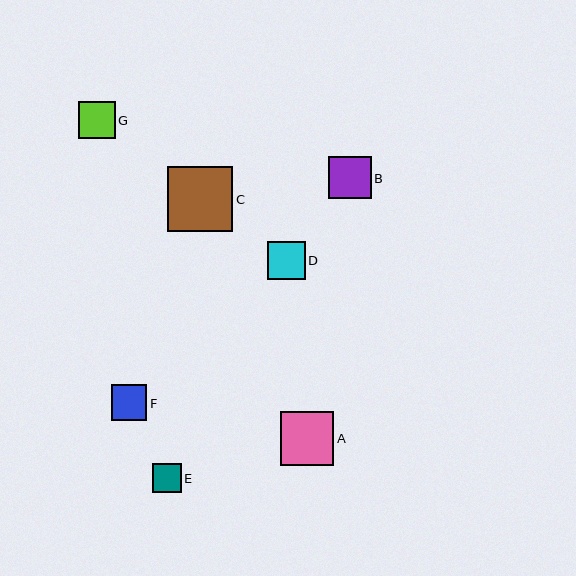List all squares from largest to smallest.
From largest to smallest: C, A, B, D, G, F, E.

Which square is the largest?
Square C is the largest with a size of approximately 65 pixels.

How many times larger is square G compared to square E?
Square G is approximately 1.3 times the size of square E.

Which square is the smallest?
Square E is the smallest with a size of approximately 29 pixels.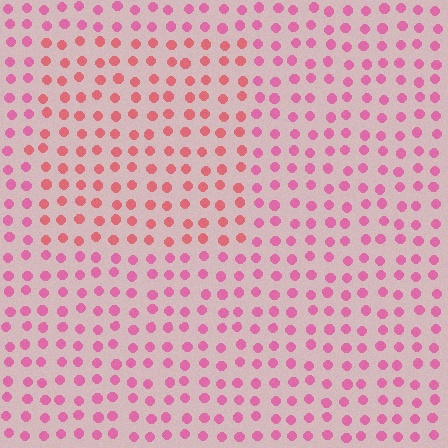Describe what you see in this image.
The image is filled with small pink elements in a uniform arrangement. A rectangle-shaped region is visible where the elements are tinted to a slightly different hue, forming a subtle color boundary.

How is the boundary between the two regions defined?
The boundary is defined purely by a slight shift in hue (about 25 degrees). Spacing, size, and orientation are identical on both sides.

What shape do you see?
I see a rectangle.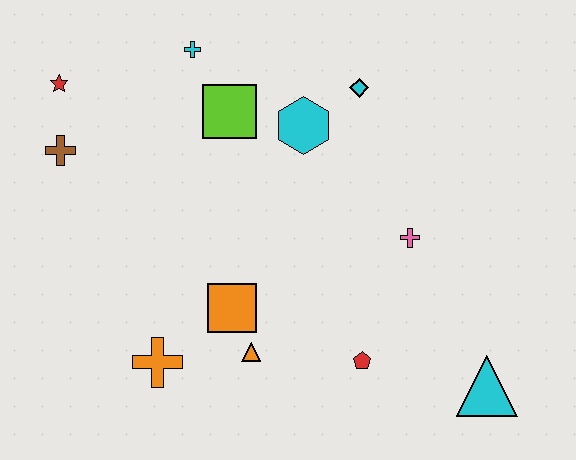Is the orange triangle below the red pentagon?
No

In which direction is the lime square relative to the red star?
The lime square is to the right of the red star.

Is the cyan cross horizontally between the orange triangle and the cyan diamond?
No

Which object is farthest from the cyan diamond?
The orange cross is farthest from the cyan diamond.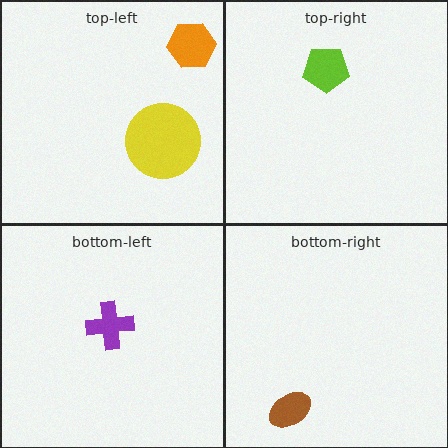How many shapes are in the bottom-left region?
1.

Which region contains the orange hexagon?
The top-left region.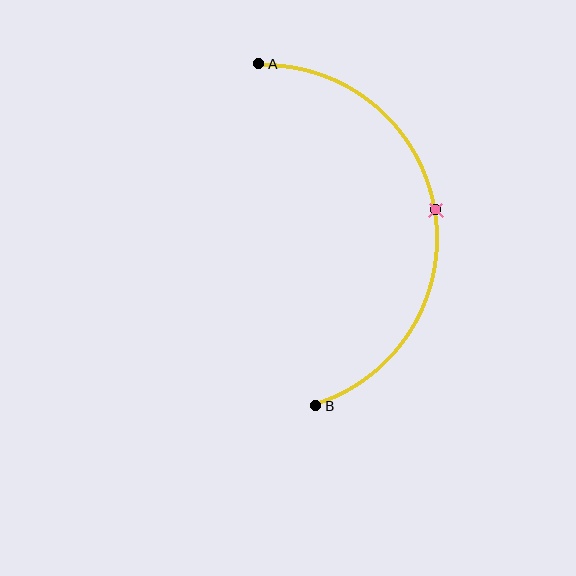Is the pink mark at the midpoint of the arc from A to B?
Yes. The pink mark lies on the arc at equal arc-length from both A and B — it is the arc midpoint.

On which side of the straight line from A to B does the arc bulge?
The arc bulges to the right of the straight line connecting A and B.